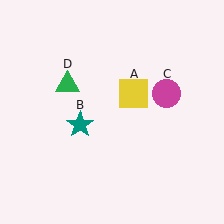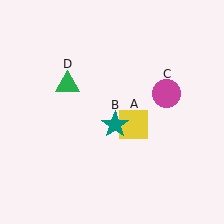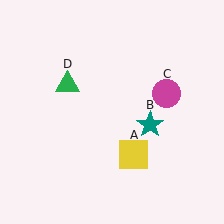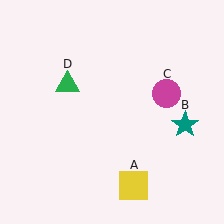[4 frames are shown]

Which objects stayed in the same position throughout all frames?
Magenta circle (object C) and green triangle (object D) remained stationary.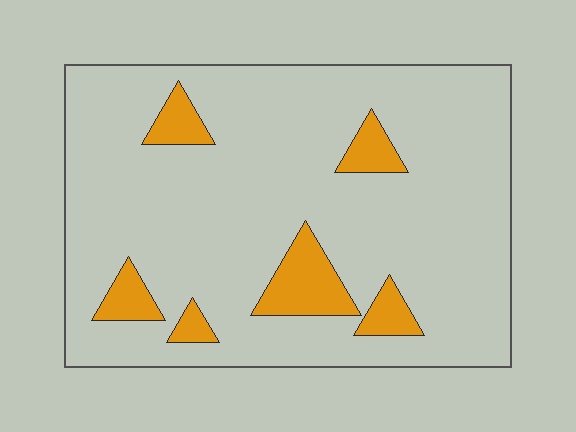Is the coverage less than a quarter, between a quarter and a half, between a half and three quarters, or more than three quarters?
Less than a quarter.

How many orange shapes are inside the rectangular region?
6.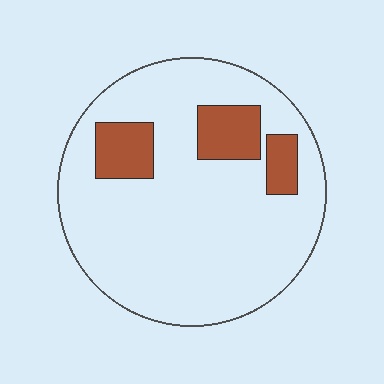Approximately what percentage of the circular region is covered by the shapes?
Approximately 15%.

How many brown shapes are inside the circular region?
3.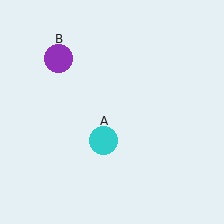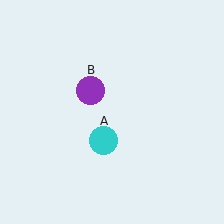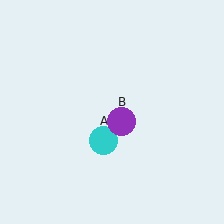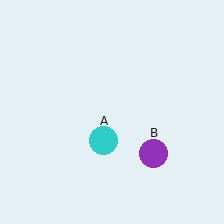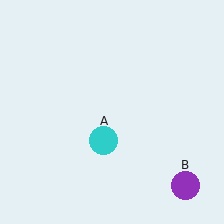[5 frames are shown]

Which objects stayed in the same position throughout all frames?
Cyan circle (object A) remained stationary.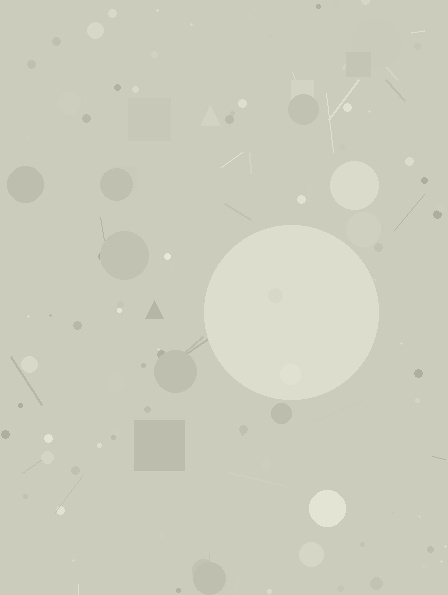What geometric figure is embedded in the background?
A circle is embedded in the background.